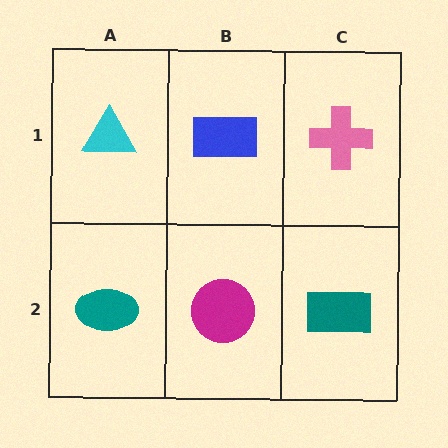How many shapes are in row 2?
3 shapes.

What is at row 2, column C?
A teal rectangle.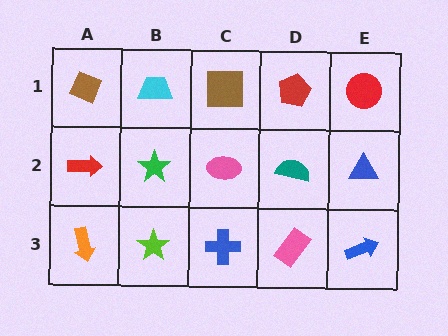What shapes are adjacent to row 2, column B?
A cyan trapezoid (row 1, column B), a lime star (row 3, column B), a red arrow (row 2, column A), a pink ellipse (row 2, column C).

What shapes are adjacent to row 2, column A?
A brown diamond (row 1, column A), an orange arrow (row 3, column A), a green star (row 2, column B).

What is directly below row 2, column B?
A lime star.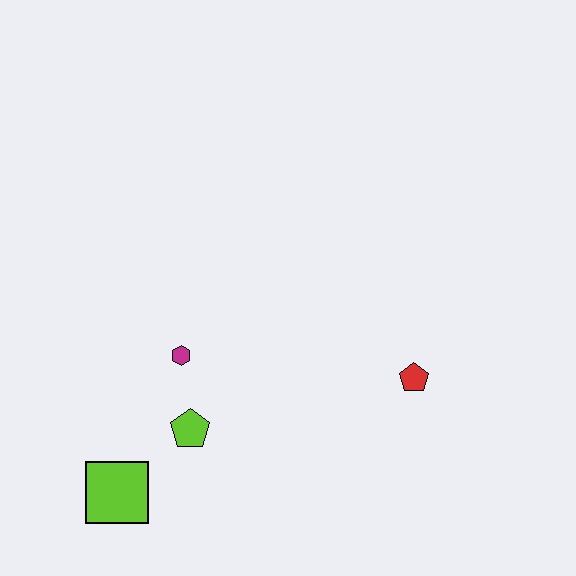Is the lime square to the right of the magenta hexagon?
No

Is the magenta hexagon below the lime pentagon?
No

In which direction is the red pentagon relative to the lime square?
The red pentagon is to the right of the lime square.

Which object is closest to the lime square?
The lime pentagon is closest to the lime square.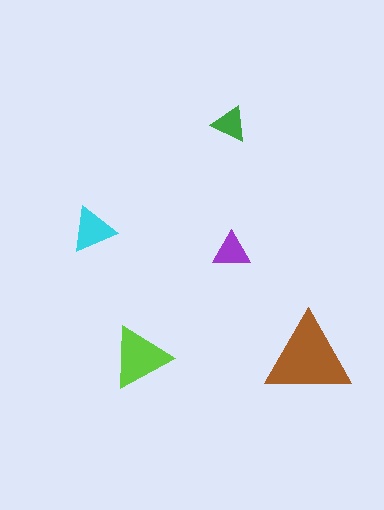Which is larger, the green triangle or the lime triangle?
The lime one.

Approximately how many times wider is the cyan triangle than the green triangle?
About 1.5 times wider.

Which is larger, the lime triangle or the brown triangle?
The brown one.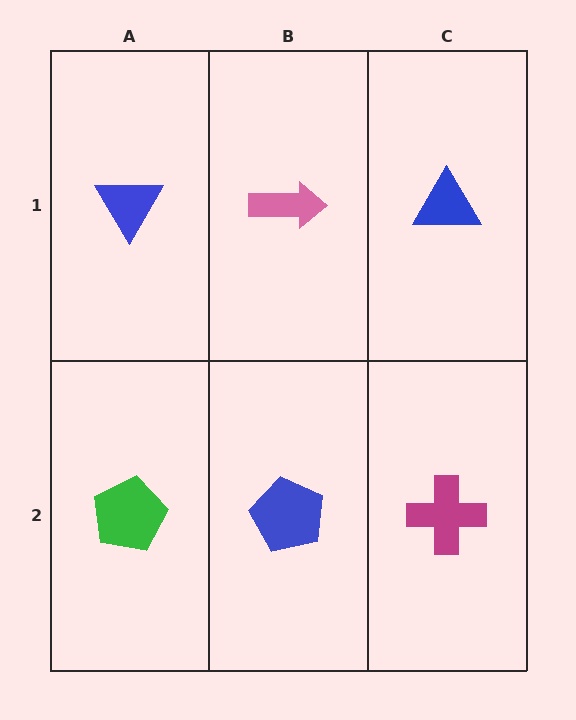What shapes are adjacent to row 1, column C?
A magenta cross (row 2, column C), a pink arrow (row 1, column B).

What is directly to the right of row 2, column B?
A magenta cross.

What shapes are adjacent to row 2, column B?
A pink arrow (row 1, column B), a green pentagon (row 2, column A), a magenta cross (row 2, column C).